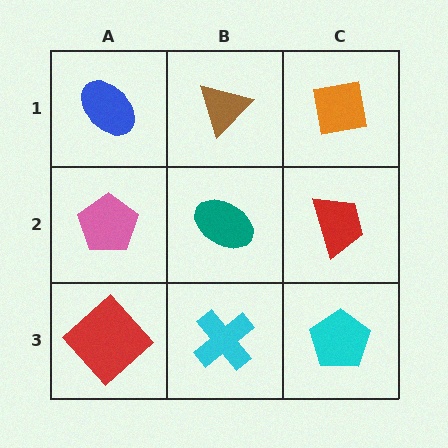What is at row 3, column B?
A cyan cross.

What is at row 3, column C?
A cyan pentagon.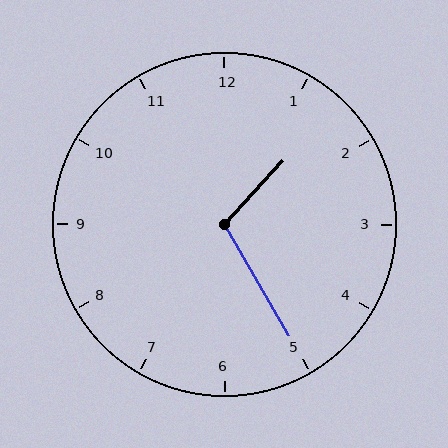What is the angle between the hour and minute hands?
Approximately 108 degrees.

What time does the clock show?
1:25.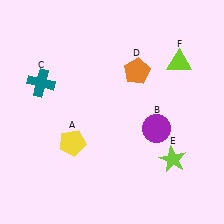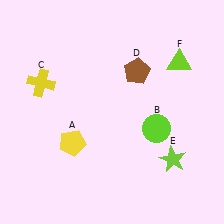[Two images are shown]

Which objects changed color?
B changed from purple to lime. C changed from teal to yellow. D changed from orange to brown.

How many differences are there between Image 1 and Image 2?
There are 3 differences between the two images.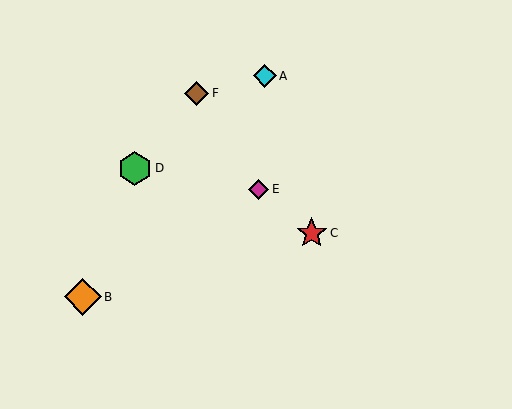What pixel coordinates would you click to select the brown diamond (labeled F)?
Click at (196, 93) to select the brown diamond F.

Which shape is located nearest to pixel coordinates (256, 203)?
The magenta diamond (labeled E) at (258, 189) is nearest to that location.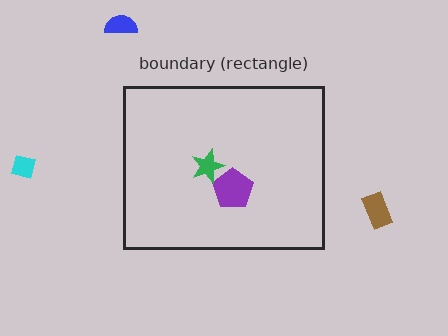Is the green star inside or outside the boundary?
Inside.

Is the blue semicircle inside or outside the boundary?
Outside.